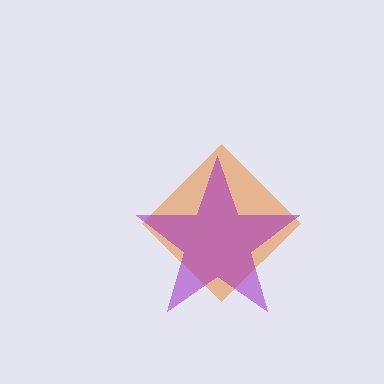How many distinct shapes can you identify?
There are 2 distinct shapes: an orange diamond, a purple star.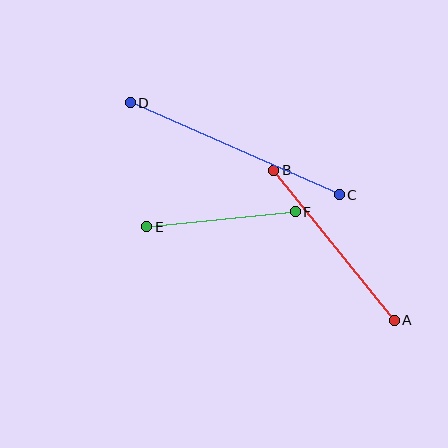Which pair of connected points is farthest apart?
Points C and D are farthest apart.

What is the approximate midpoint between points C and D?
The midpoint is at approximately (235, 149) pixels.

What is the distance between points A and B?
The distance is approximately 192 pixels.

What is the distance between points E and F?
The distance is approximately 149 pixels.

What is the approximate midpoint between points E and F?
The midpoint is at approximately (221, 219) pixels.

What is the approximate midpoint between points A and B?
The midpoint is at approximately (334, 245) pixels.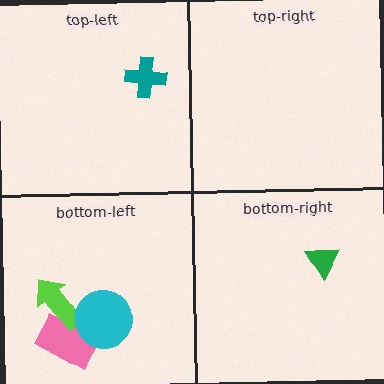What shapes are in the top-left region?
The teal cross.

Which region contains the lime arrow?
The bottom-left region.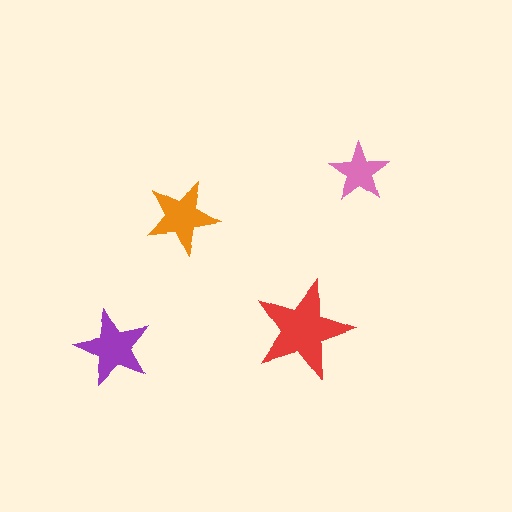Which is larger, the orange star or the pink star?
The orange one.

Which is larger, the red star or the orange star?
The red one.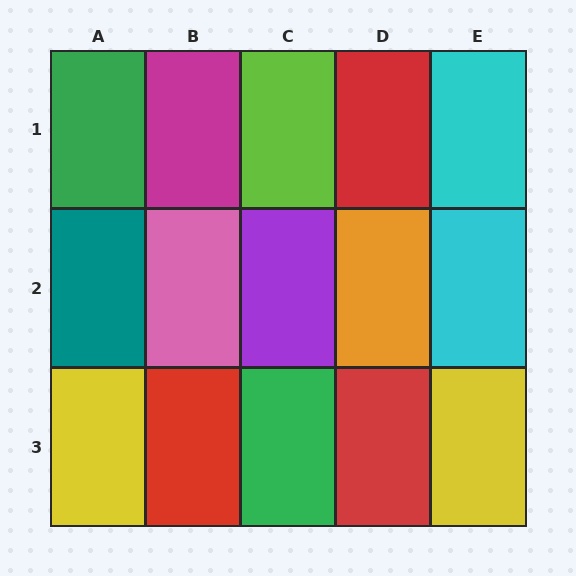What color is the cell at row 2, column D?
Orange.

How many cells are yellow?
2 cells are yellow.